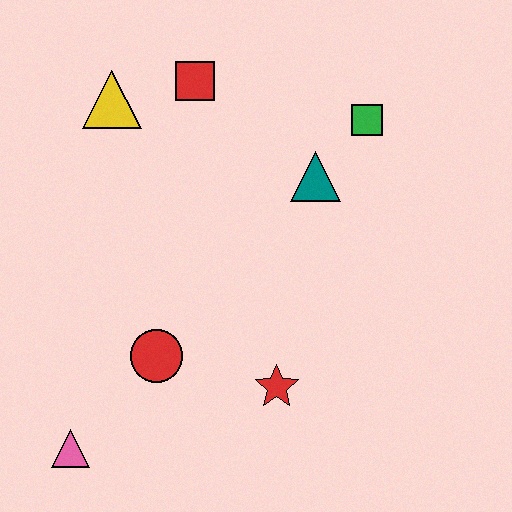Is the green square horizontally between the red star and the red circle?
No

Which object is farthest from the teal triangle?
The pink triangle is farthest from the teal triangle.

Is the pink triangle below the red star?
Yes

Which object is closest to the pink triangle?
The red circle is closest to the pink triangle.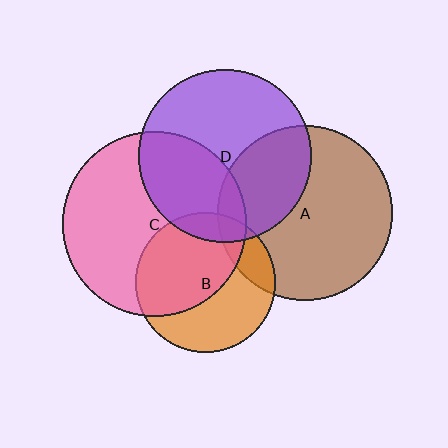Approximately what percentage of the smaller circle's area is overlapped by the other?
Approximately 35%.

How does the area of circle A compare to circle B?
Approximately 1.6 times.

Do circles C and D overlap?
Yes.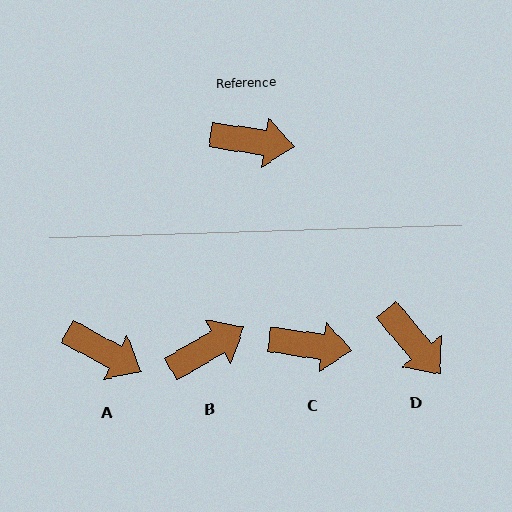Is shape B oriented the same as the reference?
No, it is off by about 38 degrees.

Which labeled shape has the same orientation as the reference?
C.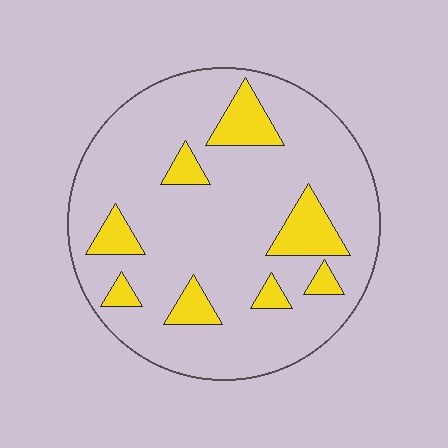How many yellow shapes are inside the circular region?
8.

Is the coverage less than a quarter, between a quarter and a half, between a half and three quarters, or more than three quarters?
Less than a quarter.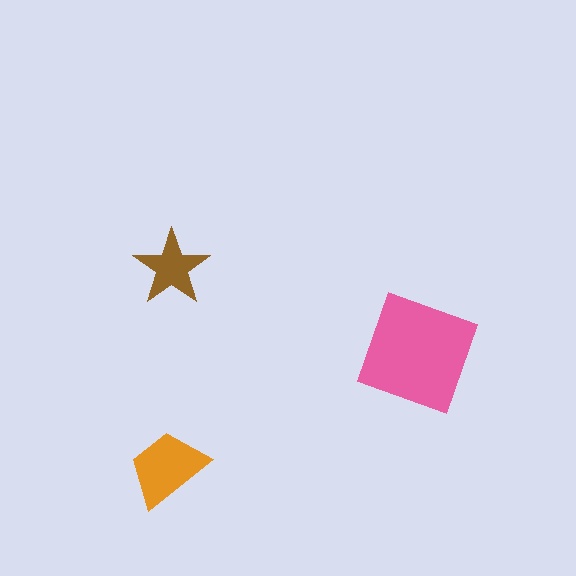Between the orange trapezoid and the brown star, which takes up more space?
The orange trapezoid.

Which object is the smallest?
The brown star.